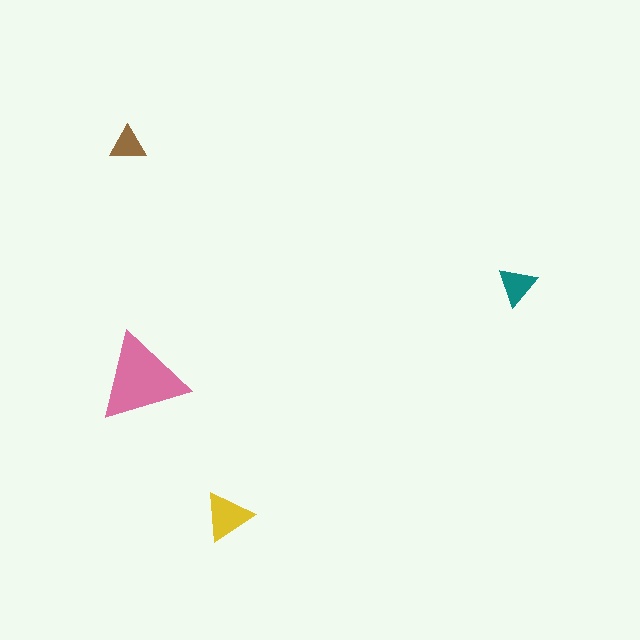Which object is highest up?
The brown triangle is topmost.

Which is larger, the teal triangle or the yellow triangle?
The yellow one.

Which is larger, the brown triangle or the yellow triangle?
The yellow one.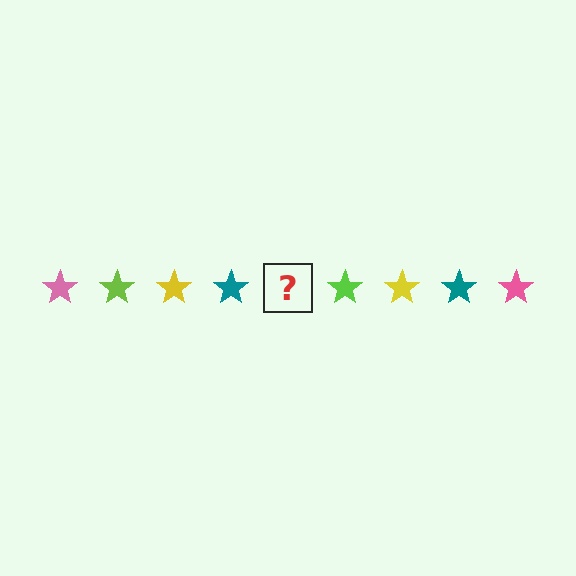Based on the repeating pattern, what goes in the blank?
The blank should be a pink star.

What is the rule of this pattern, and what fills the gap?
The rule is that the pattern cycles through pink, lime, yellow, teal stars. The gap should be filled with a pink star.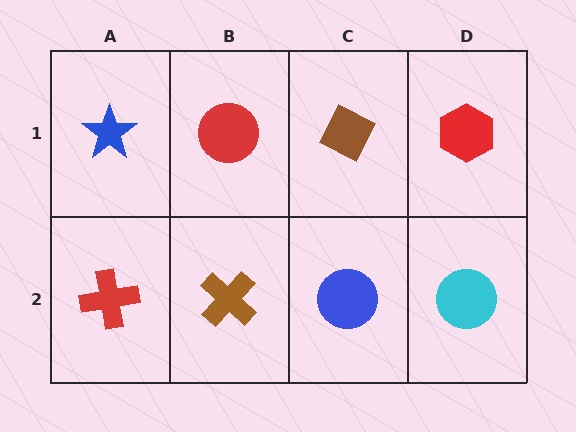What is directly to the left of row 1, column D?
A brown diamond.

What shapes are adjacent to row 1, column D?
A cyan circle (row 2, column D), a brown diamond (row 1, column C).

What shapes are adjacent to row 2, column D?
A red hexagon (row 1, column D), a blue circle (row 2, column C).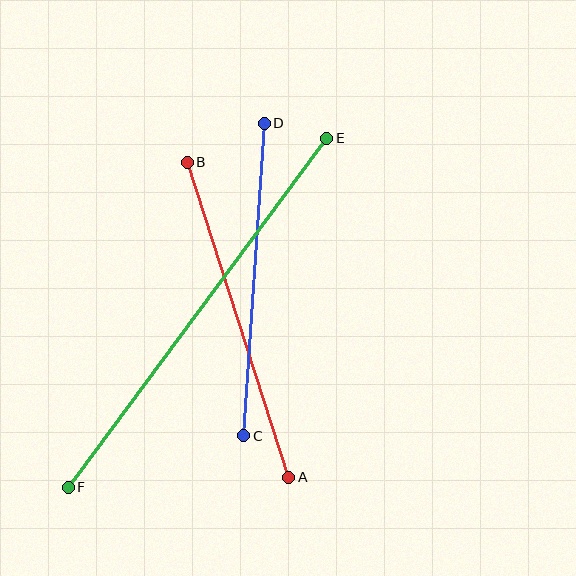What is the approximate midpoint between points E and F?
The midpoint is at approximately (197, 313) pixels.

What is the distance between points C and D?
The distance is approximately 313 pixels.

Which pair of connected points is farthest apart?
Points E and F are farthest apart.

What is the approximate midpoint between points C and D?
The midpoint is at approximately (254, 280) pixels.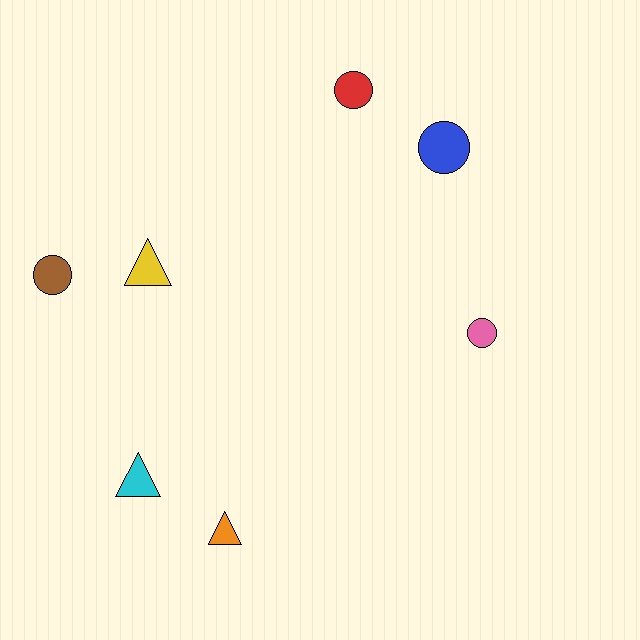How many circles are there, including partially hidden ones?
There are 4 circles.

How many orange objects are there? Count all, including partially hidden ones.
There is 1 orange object.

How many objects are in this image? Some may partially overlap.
There are 7 objects.